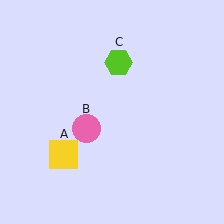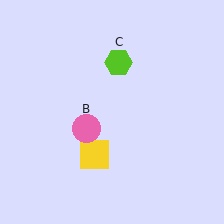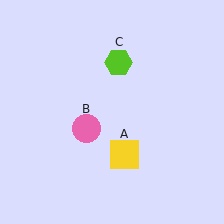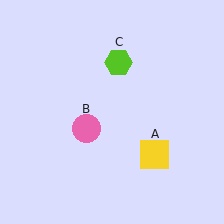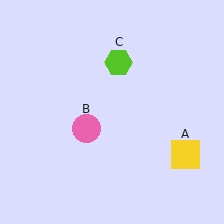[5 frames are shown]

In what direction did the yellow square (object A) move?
The yellow square (object A) moved right.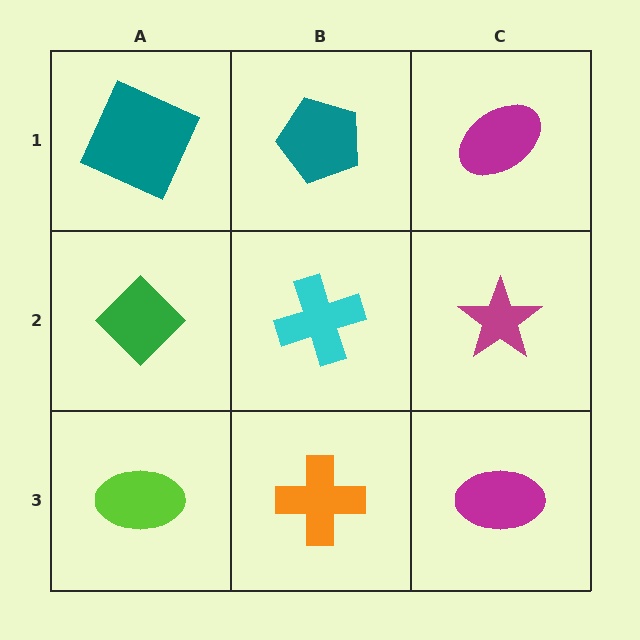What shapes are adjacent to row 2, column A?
A teal square (row 1, column A), a lime ellipse (row 3, column A), a cyan cross (row 2, column B).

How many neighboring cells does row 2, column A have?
3.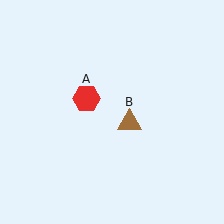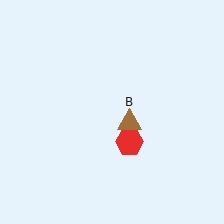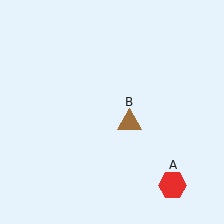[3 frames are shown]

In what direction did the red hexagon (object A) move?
The red hexagon (object A) moved down and to the right.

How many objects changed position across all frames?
1 object changed position: red hexagon (object A).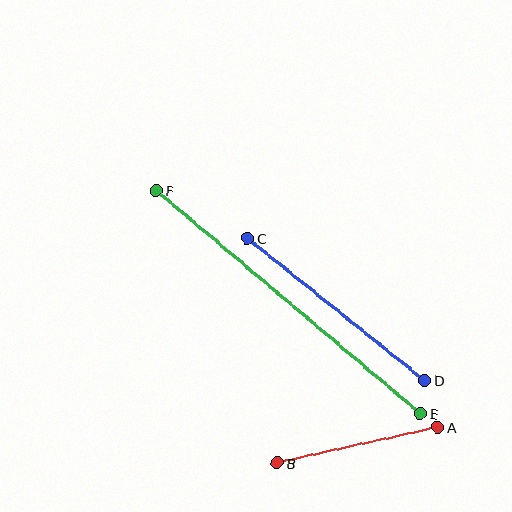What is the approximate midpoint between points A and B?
The midpoint is at approximately (358, 445) pixels.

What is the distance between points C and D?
The distance is approximately 227 pixels.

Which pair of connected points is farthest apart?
Points E and F are farthest apart.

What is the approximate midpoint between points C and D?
The midpoint is at approximately (336, 309) pixels.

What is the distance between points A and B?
The distance is approximately 164 pixels.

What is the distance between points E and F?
The distance is approximately 346 pixels.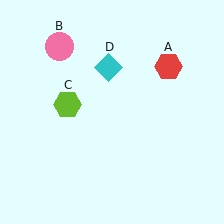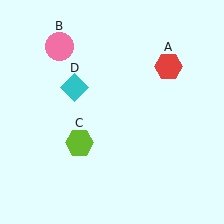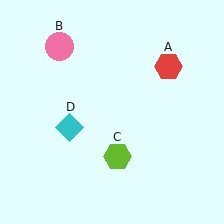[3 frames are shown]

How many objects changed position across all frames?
2 objects changed position: lime hexagon (object C), cyan diamond (object D).